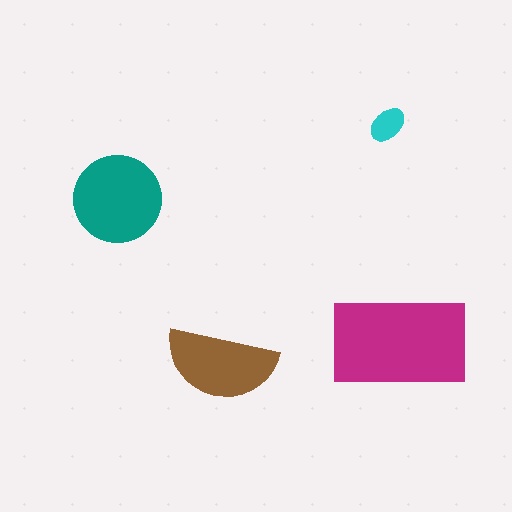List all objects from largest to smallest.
The magenta rectangle, the teal circle, the brown semicircle, the cyan ellipse.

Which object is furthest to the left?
The teal circle is leftmost.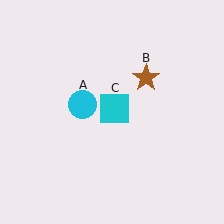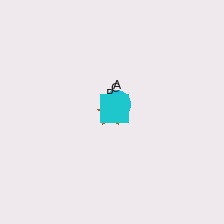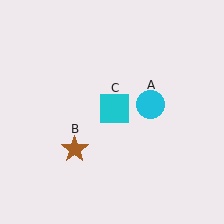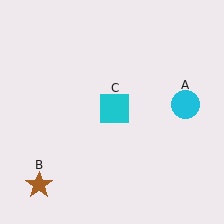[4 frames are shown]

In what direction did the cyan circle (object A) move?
The cyan circle (object A) moved right.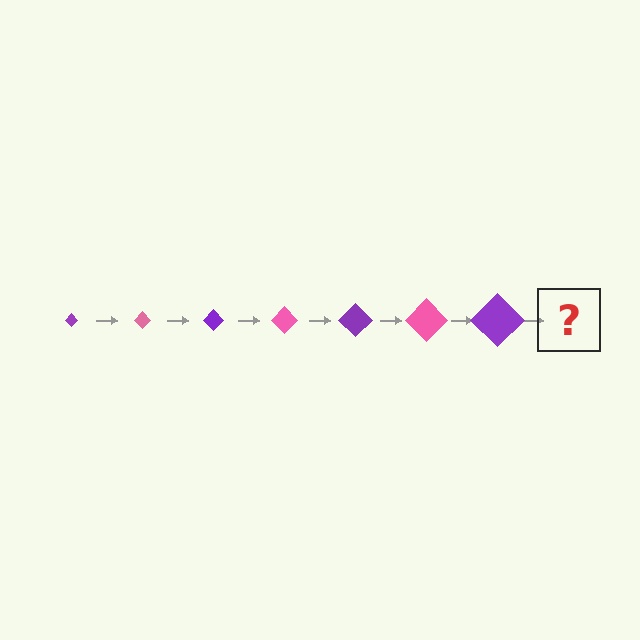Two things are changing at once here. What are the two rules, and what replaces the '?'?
The two rules are that the diamond grows larger each step and the color cycles through purple and pink. The '?' should be a pink diamond, larger than the previous one.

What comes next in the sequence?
The next element should be a pink diamond, larger than the previous one.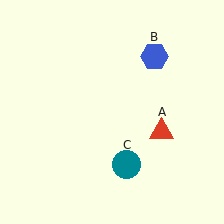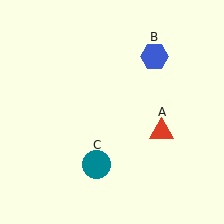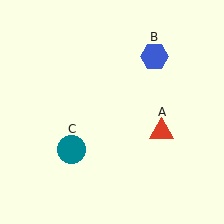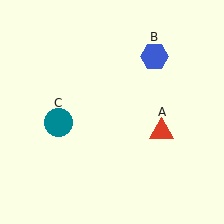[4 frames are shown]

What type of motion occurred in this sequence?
The teal circle (object C) rotated clockwise around the center of the scene.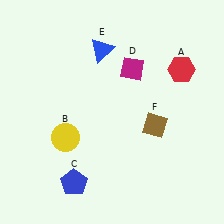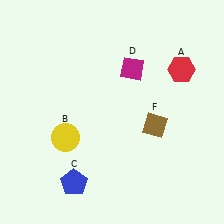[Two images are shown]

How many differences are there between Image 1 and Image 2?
There is 1 difference between the two images.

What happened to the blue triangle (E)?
The blue triangle (E) was removed in Image 2. It was in the top-left area of Image 1.